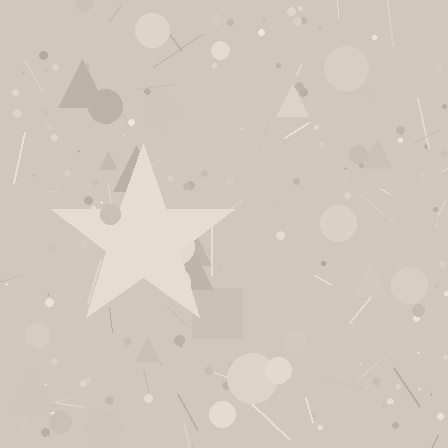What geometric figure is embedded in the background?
A star is embedded in the background.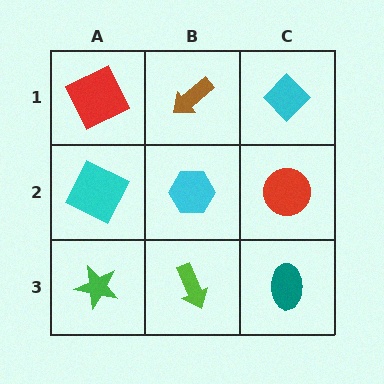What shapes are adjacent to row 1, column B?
A cyan hexagon (row 2, column B), a red square (row 1, column A), a cyan diamond (row 1, column C).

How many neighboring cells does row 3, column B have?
3.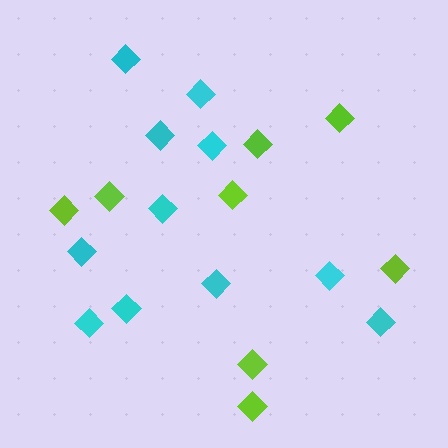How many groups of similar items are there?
There are 2 groups: one group of lime diamonds (8) and one group of cyan diamonds (11).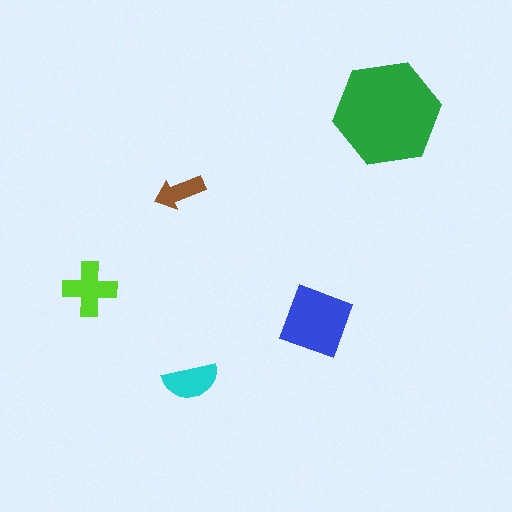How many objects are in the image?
There are 5 objects in the image.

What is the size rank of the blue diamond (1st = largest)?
2nd.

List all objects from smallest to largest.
The brown arrow, the cyan semicircle, the lime cross, the blue diamond, the green hexagon.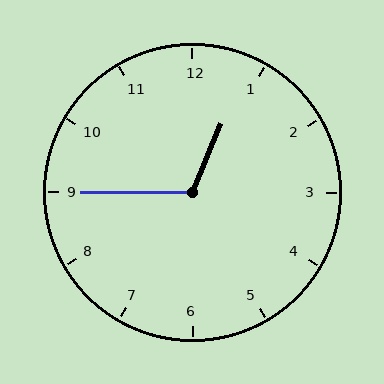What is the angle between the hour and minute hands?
Approximately 112 degrees.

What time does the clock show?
12:45.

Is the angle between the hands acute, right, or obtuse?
It is obtuse.